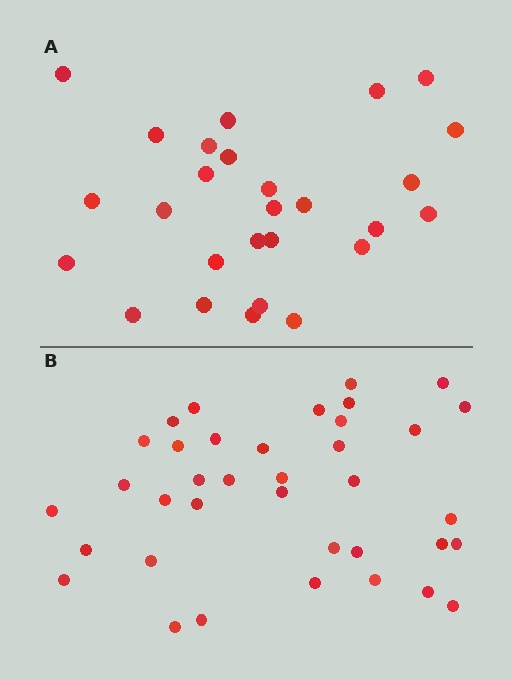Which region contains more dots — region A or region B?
Region B (the bottom region) has more dots.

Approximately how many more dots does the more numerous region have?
Region B has roughly 10 or so more dots than region A.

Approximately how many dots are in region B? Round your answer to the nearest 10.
About 40 dots. (The exact count is 37, which rounds to 40.)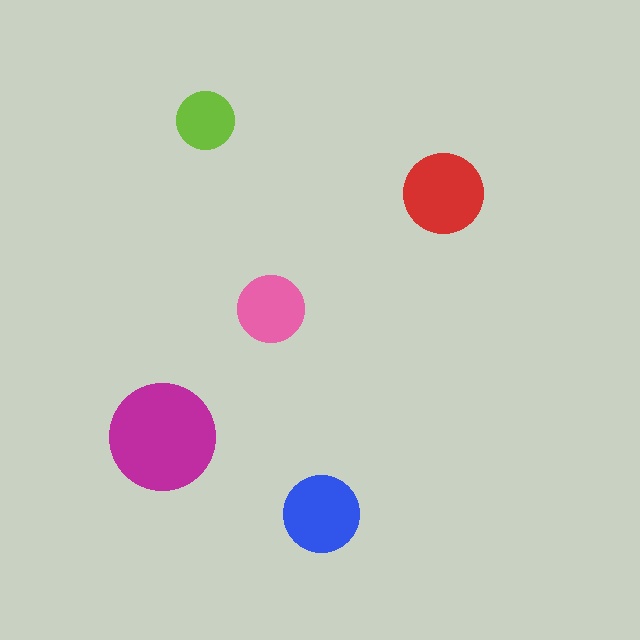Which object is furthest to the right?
The red circle is rightmost.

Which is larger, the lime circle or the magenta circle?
The magenta one.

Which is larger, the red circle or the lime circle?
The red one.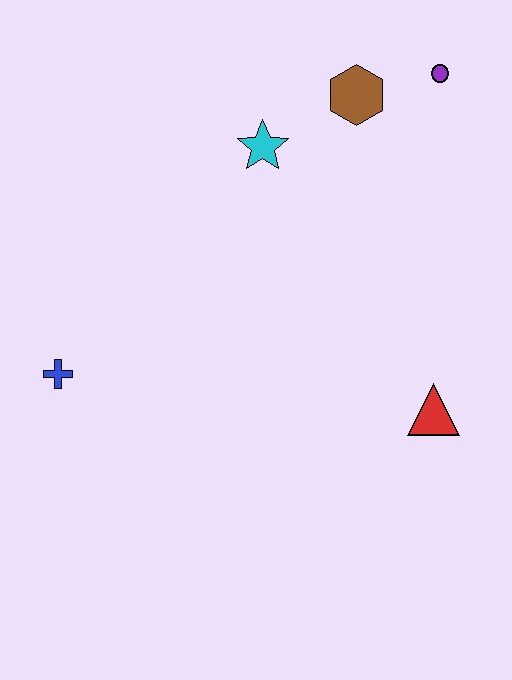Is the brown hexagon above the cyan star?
Yes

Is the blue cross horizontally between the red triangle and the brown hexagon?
No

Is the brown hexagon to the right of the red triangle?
No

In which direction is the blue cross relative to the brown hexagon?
The blue cross is to the left of the brown hexagon.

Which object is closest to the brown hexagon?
The purple circle is closest to the brown hexagon.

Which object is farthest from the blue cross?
The purple circle is farthest from the blue cross.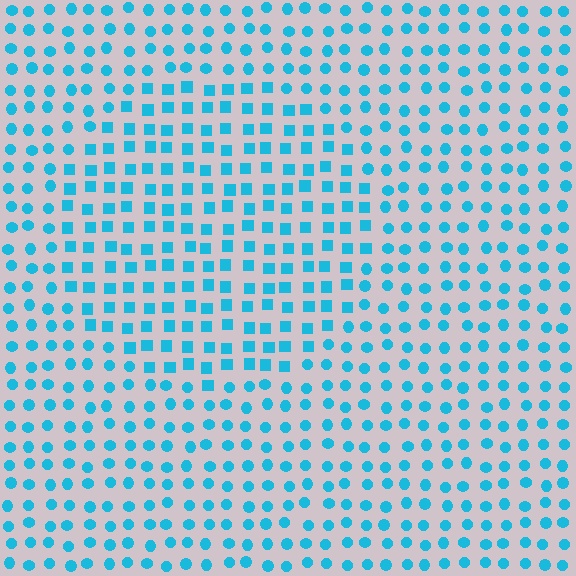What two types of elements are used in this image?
The image uses squares inside the circle region and circles outside it.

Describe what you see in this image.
The image is filled with small cyan elements arranged in a uniform grid. A circle-shaped region contains squares, while the surrounding area contains circles. The boundary is defined purely by the change in element shape.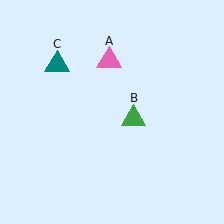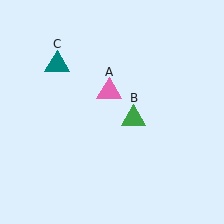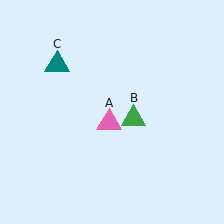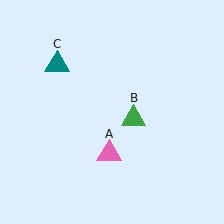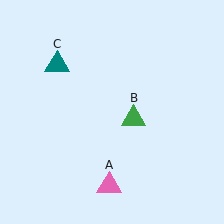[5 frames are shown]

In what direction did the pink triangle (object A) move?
The pink triangle (object A) moved down.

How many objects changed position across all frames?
1 object changed position: pink triangle (object A).